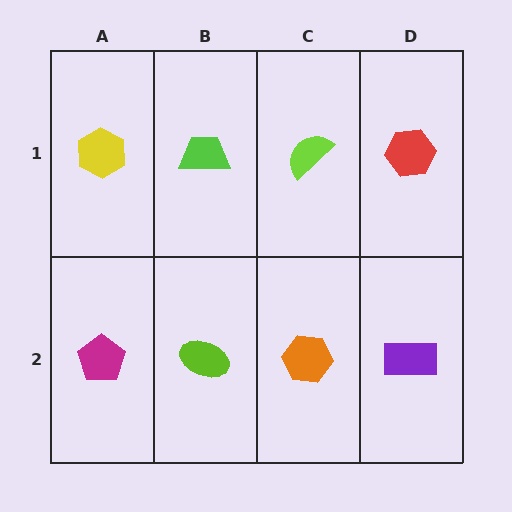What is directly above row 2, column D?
A red hexagon.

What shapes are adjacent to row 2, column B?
A lime trapezoid (row 1, column B), a magenta pentagon (row 2, column A), an orange hexagon (row 2, column C).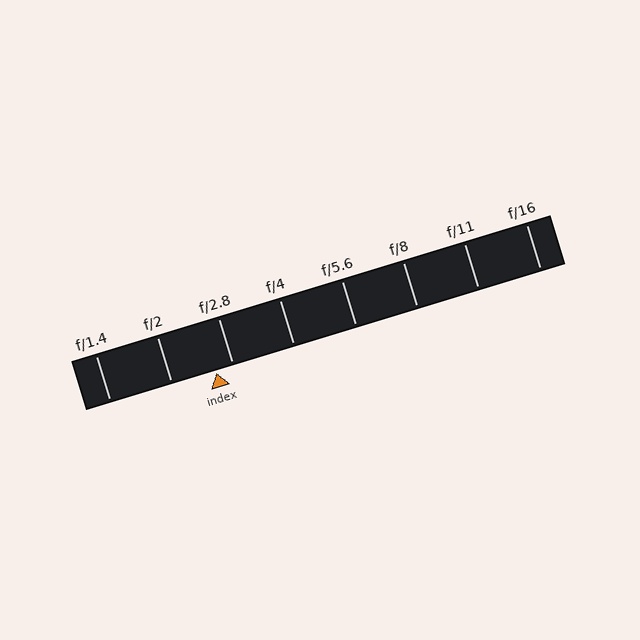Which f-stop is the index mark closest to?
The index mark is closest to f/2.8.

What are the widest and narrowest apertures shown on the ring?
The widest aperture shown is f/1.4 and the narrowest is f/16.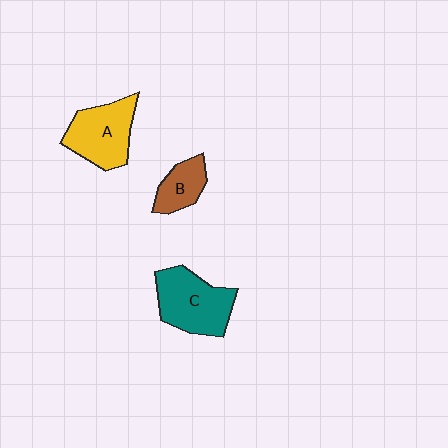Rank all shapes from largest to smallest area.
From largest to smallest: C (teal), A (yellow), B (brown).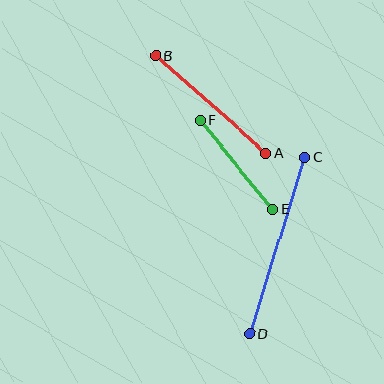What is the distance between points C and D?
The distance is approximately 184 pixels.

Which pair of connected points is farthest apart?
Points C and D are farthest apart.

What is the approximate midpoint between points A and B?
The midpoint is at approximately (211, 104) pixels.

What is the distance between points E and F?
The distance is approximately 115 pixels.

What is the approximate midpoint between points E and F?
The midpoint is at approximately (236, 165) pixels.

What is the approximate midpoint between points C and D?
The midpoint is at approximately (277, 245) pixels.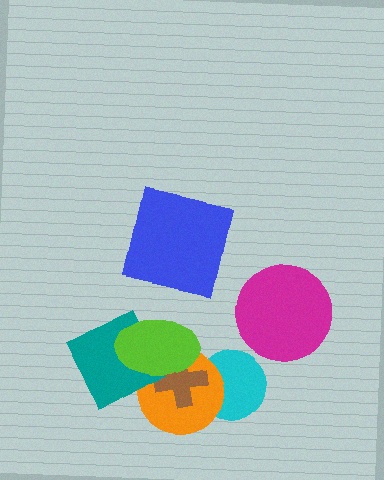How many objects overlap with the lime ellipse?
3 objects overlap with the lime ellipse.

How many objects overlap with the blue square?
0 objects overlap with the blue square.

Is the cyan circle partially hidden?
Yes, it is partially covered by another shape.